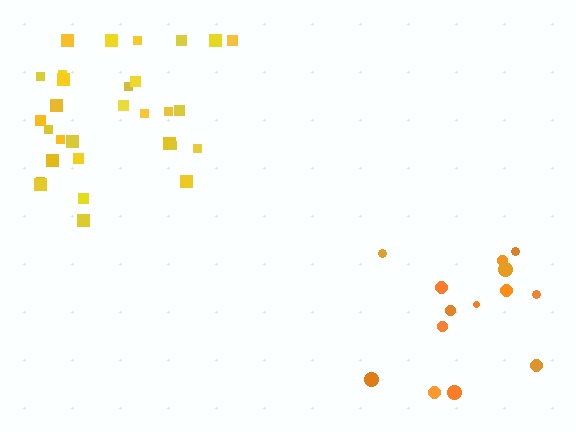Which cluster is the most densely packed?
Yellow.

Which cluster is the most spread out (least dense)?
Orange.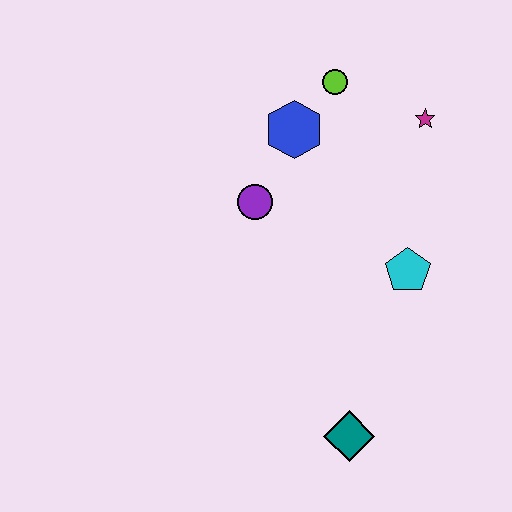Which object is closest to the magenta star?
The lime circle is closest to the magenta star.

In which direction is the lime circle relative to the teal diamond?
The lime circle is above the teal diamond.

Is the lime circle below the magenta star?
No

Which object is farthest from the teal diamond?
The lime circle is farthest from the teal diamond.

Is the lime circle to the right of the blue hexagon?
Yes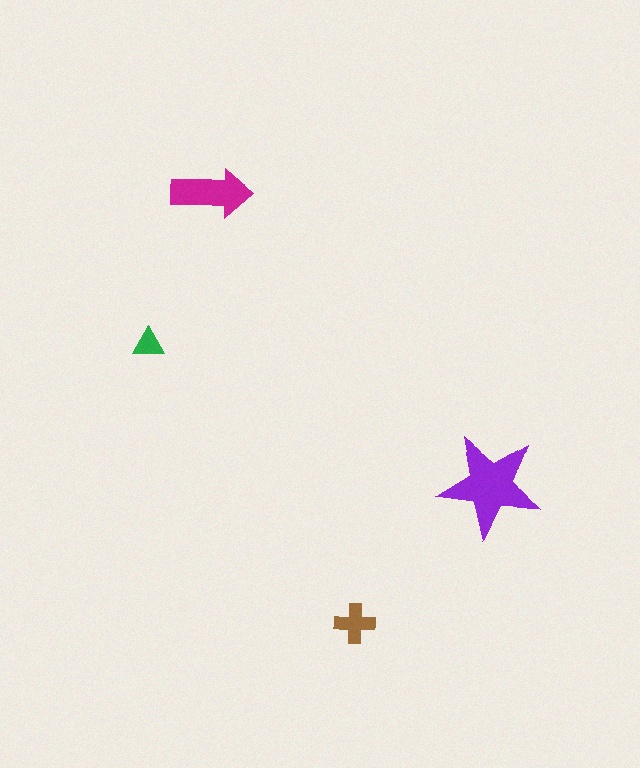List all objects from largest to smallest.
The purple star, the magenta arrow, the brown cross, the green triangle.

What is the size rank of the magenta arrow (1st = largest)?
2nd.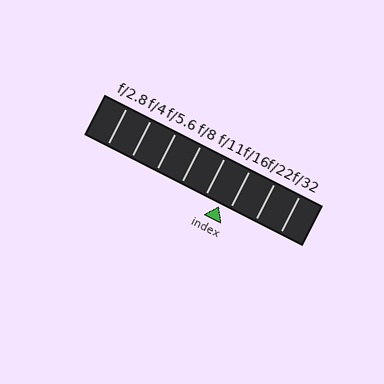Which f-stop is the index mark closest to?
The index mark is closest to f/16.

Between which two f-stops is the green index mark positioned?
The index mark is between f/11 and f/16.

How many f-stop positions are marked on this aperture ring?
There are 8 f-stop positions marked.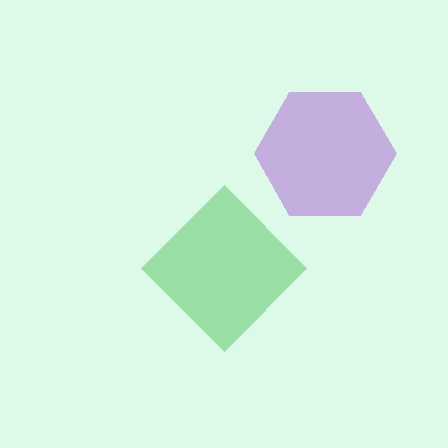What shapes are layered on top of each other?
The layered shapes are: a purple hexagon, a green diamond.